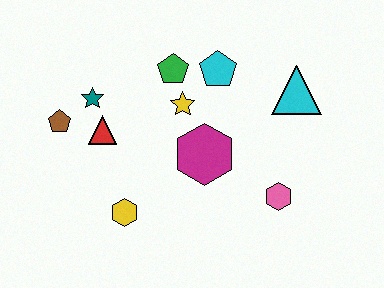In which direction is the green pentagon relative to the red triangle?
The green pentagon is to the right of the red triangle.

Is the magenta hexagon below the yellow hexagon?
No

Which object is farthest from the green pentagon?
The pink hexagon is farthest from the green pentagon.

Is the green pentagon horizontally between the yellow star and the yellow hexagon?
Yes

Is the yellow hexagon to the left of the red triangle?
No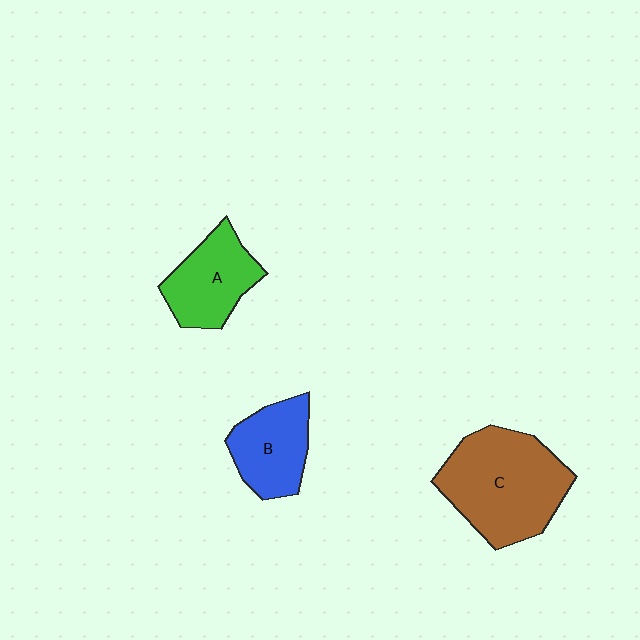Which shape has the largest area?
Shape C (brown).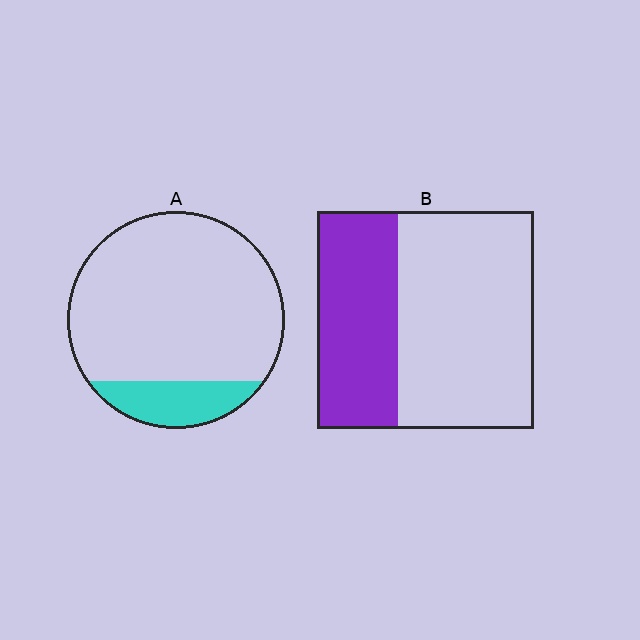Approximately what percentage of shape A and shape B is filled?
A is approximately 15% and B is approximately 35%.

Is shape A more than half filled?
No.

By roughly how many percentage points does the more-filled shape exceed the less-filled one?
By roughly 20 percentage points (B over A).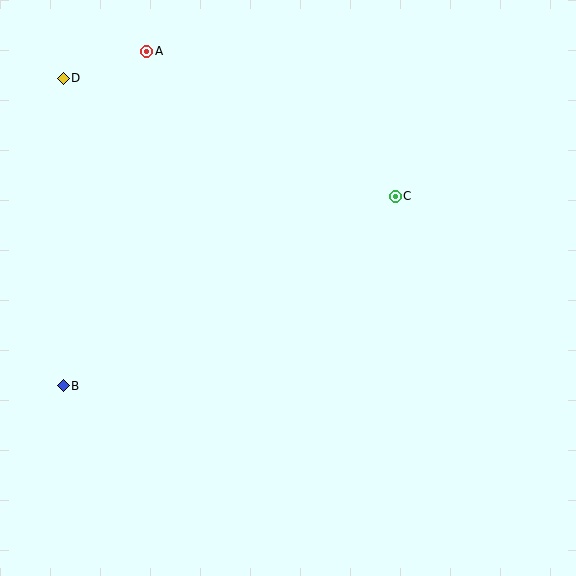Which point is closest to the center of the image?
Point C at (395, 196) is closest to the center.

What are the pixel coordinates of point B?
Point B is at (63, 386).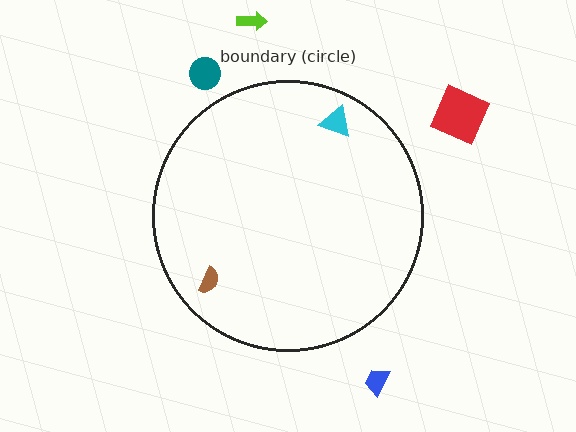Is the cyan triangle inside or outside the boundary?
Inside.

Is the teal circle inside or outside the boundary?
Outside.